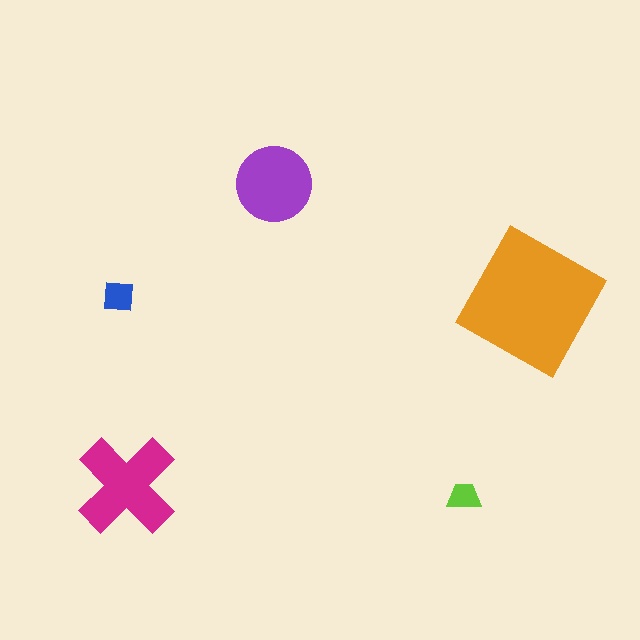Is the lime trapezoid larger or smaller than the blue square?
Smaller.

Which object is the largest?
The orange square.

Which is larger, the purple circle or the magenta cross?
The magenta cross.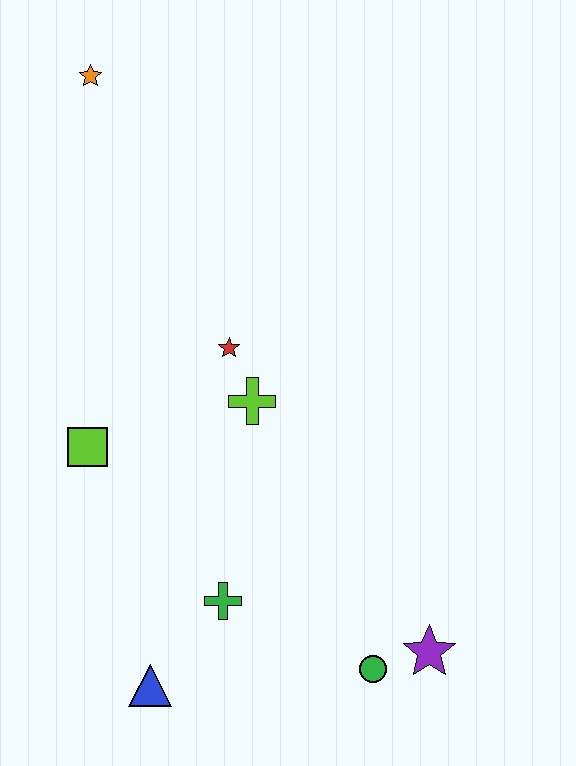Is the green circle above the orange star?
No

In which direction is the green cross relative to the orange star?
The green cross is below the orange star.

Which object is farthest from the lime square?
The purple star is farthest from the lime square.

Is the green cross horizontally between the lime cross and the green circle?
No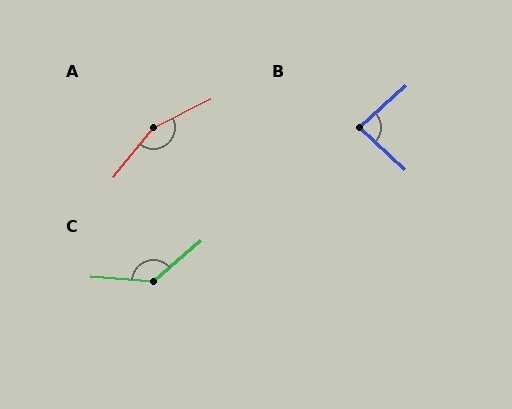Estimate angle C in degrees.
Approximately 134 degrees.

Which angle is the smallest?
B, at approximately 85 degrees.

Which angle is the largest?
A, at approximately 156 degrees.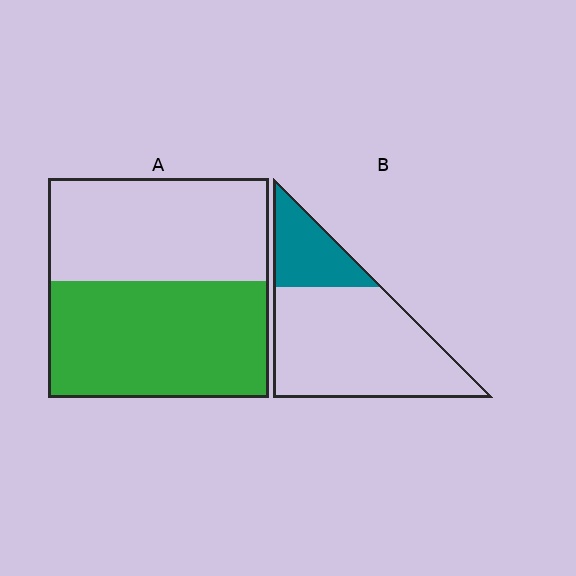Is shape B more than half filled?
No.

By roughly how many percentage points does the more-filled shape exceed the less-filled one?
By roughly 30 percentage points (A over B).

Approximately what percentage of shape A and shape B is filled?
A is approximately 55% and B is approximately 25%.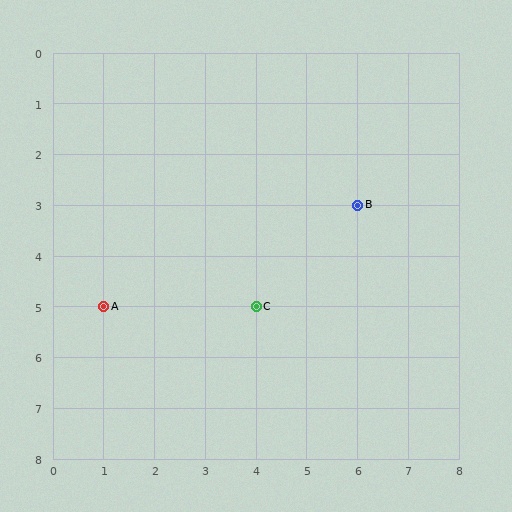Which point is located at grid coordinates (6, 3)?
Point B is at (6, 3).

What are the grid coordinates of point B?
Point B is at grid coordinates (6, 3).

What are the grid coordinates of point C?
Point C is at grid coordinates (4, 5).